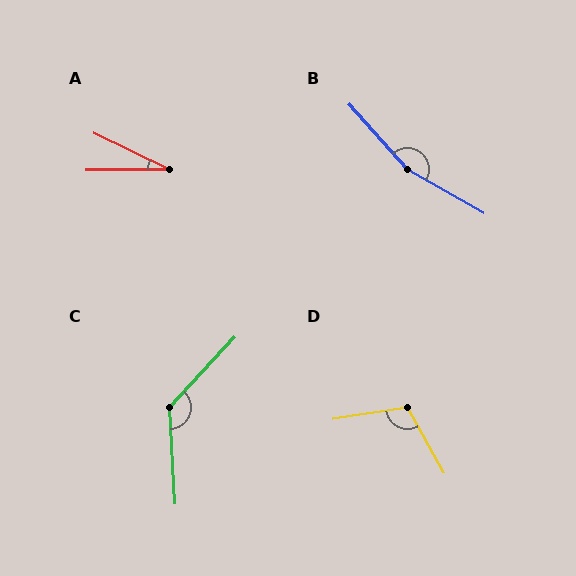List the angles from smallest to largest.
A (26°), D (110°), C (134°), B (162°).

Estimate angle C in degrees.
Approximately 134 degrees.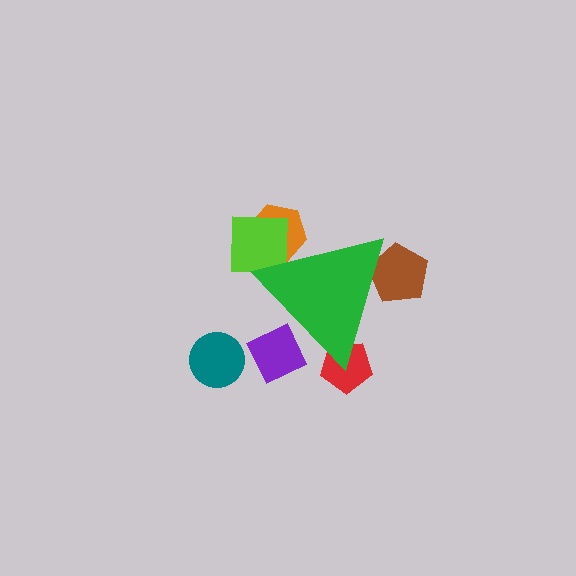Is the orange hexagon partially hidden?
Yes, the orange hexagon is partially hidden behind the green triangle.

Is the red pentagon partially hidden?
Yes, the red pentagon is partially hidden behind the green triangle.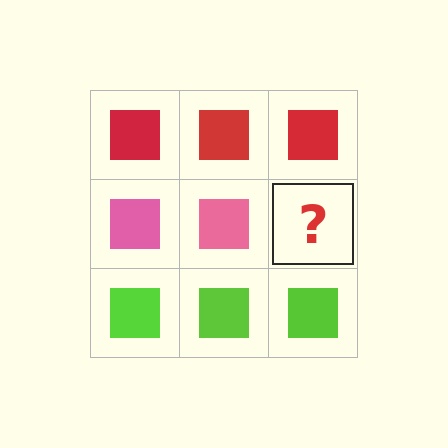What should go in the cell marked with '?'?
The missing cell should contain a pink square.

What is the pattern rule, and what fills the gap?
The rule is that each row has a consistent color. The gap should be filled with a pink square.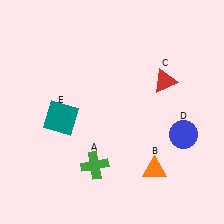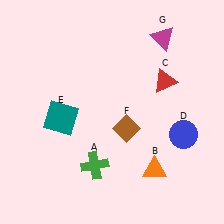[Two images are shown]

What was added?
A brown diamond (F), a magenta triangle (G) were added in Image 2.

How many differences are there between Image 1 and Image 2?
There are 2 differences between the two images.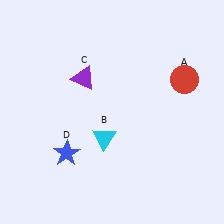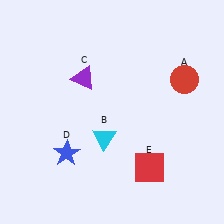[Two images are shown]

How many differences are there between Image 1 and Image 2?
There is 1 difference between the two images.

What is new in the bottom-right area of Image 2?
A red square (E) was added in the bottom-right area of Image 2.